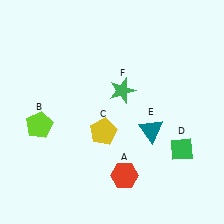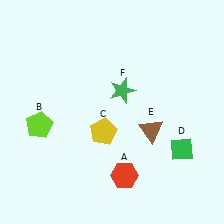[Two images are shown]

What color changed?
The triangle (E) changed from teal in Image 1 to brown in Image 2.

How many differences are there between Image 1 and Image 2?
There is 1 difference between the two images.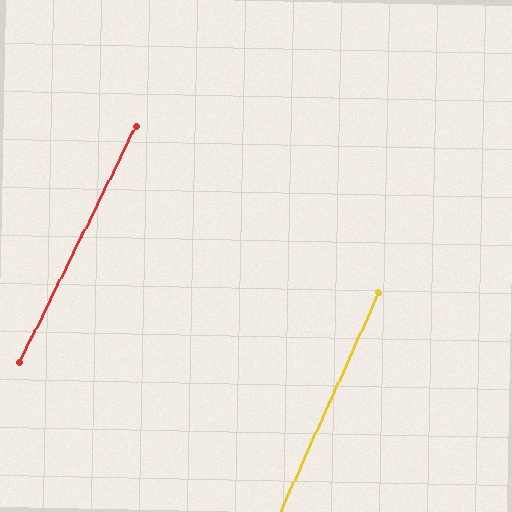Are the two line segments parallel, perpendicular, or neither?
Parallel — their directions differ by only 1.9°.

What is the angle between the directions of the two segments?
Approximately 2 degrees.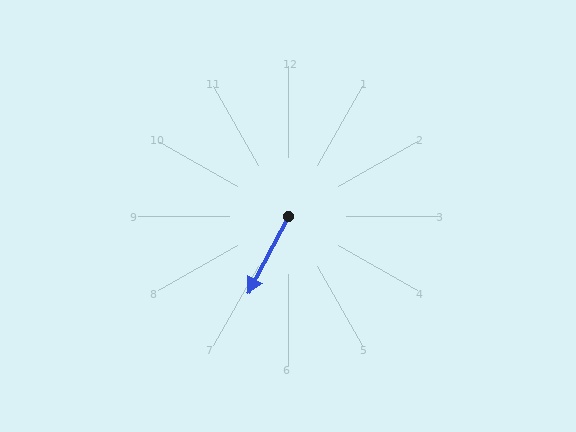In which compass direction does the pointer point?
Southwest.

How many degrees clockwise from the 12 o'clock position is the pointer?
Approximately 207 degrees.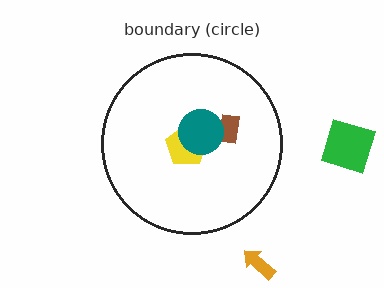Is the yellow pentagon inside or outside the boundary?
Inside.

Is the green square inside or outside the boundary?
Outside.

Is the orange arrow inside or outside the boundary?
Outside.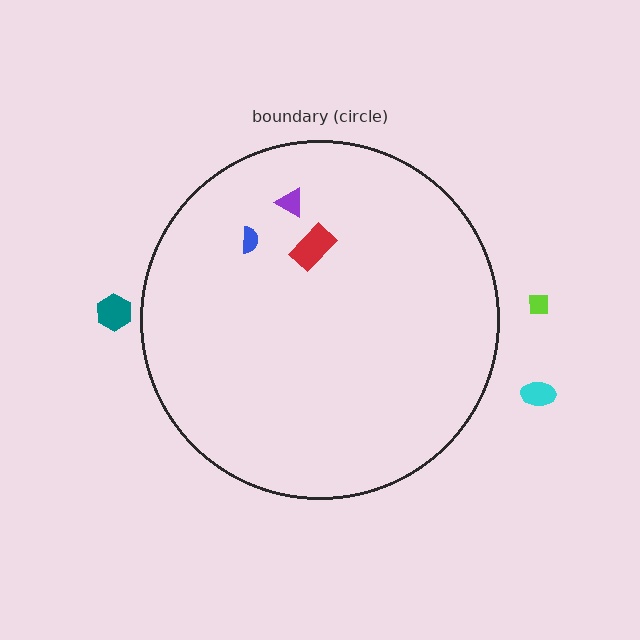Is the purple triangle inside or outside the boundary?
Inside.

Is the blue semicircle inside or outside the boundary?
Inside.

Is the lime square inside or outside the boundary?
Outside.